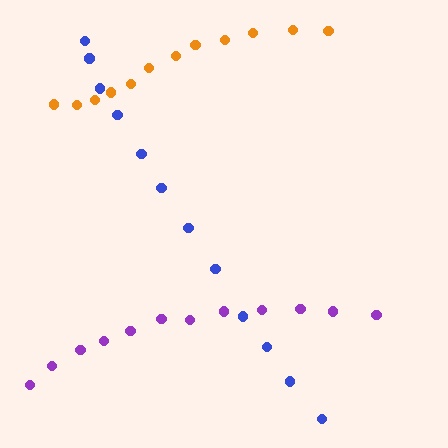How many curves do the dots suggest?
There are 3 distinct paths.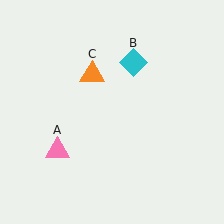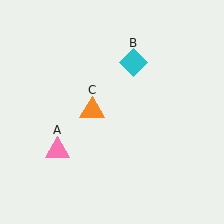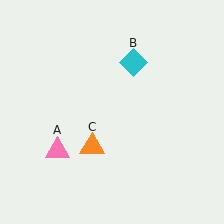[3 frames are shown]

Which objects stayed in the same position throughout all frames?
Pink triangle (object A) and cyan diamond (object B) remained stationary.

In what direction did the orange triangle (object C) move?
The orange triangle (object C) moved down.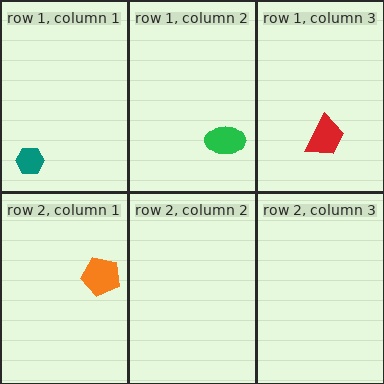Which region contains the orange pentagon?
The row 2, column 1 region.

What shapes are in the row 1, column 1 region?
The teal hexagon.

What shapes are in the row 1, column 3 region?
The red trapezoid.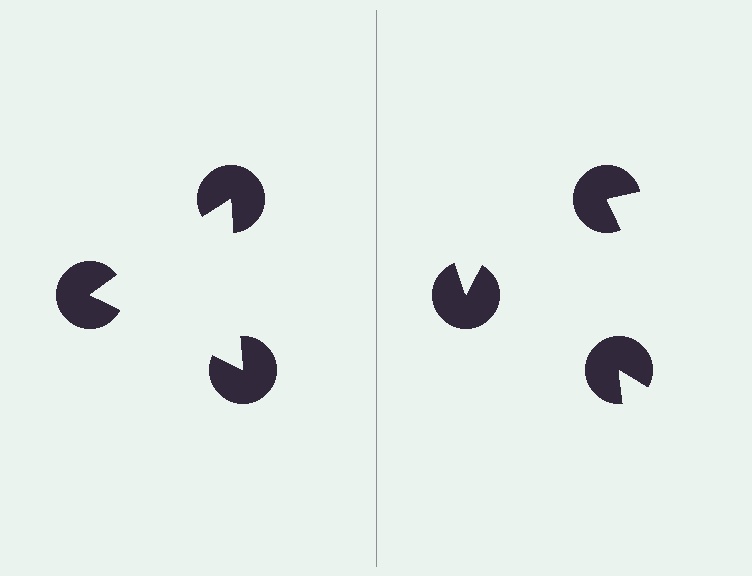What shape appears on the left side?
An illusory triangle.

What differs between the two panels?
The pac-man discs are positioned identically on both sides; only the wedge orientations differ. On the left they align to a triangle; on the right they are misaligned.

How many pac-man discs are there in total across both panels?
6 — 3 on each side.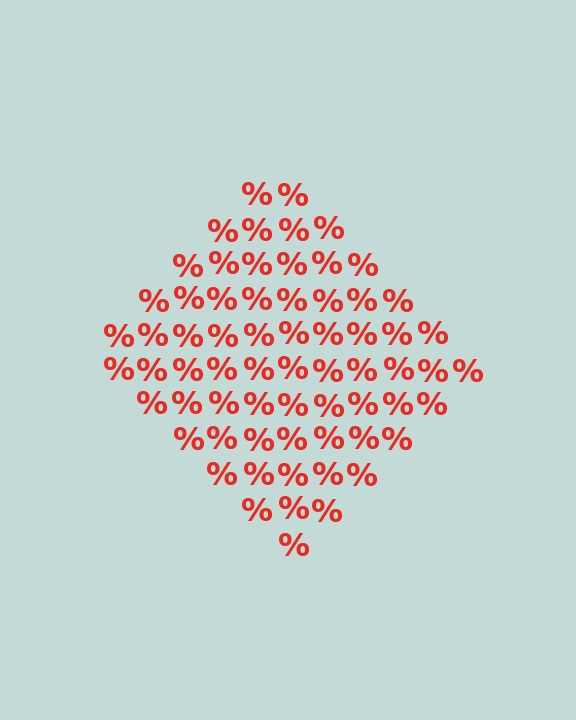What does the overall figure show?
The overall figure shows a diamond.